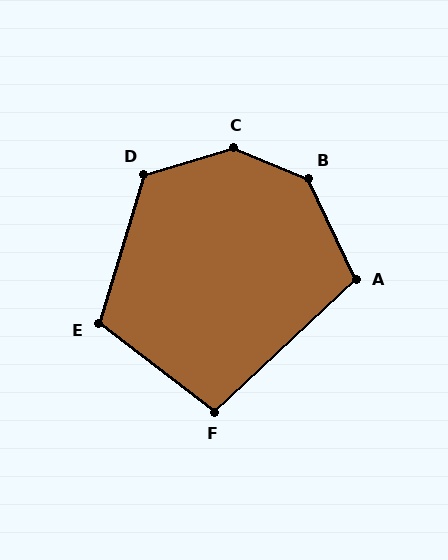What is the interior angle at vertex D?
Approximately 123 degrees (obtuse).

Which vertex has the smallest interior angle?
F, at approximately 100 degrees.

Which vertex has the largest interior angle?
C, at approximately 141 degrees.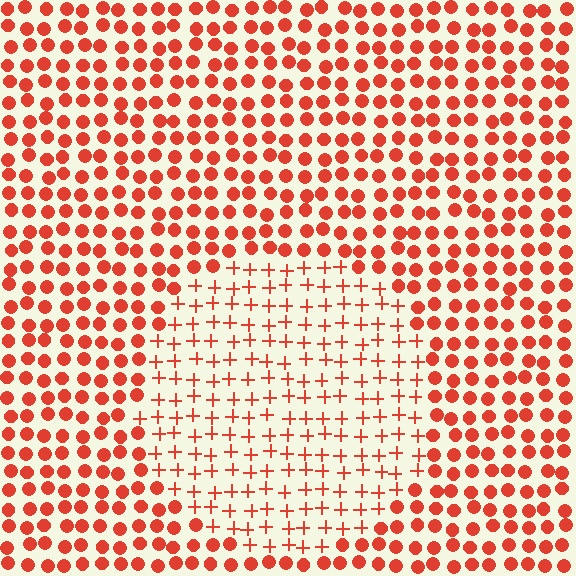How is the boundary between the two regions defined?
The boundary is defined by a change in element shape: plus signs inside vs. circles outside. All elements share the same color and spacing.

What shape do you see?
I see a circle.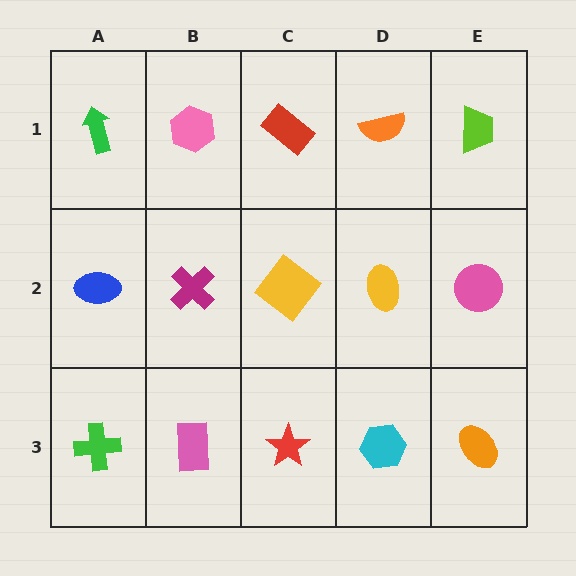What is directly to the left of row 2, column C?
A magenta cross.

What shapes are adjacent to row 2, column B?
A pink hexagon (row 1, column B), a pink rectangle (row 3, column B), a blue ellipse (row 2, column A), a yellow diamond (row 2, column C).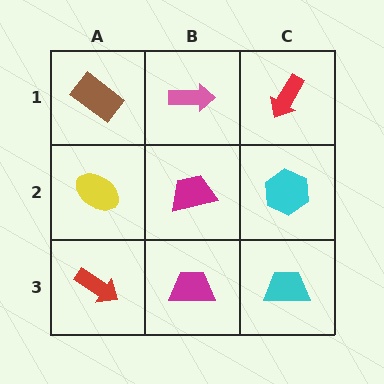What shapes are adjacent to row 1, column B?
A magenta trapezoid (row 2, column B), a brown rectangle (row 1, column A), a red arrow (row 1, column C).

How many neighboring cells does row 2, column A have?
3.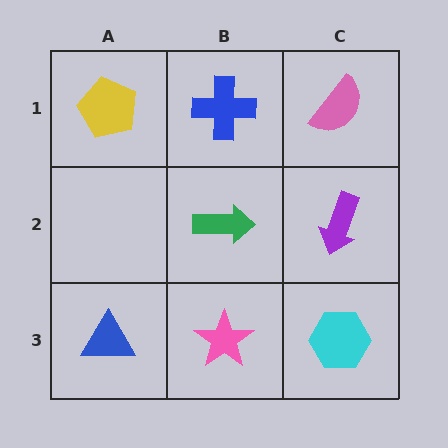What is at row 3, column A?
A blue triangle.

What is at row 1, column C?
A pink semicircle.